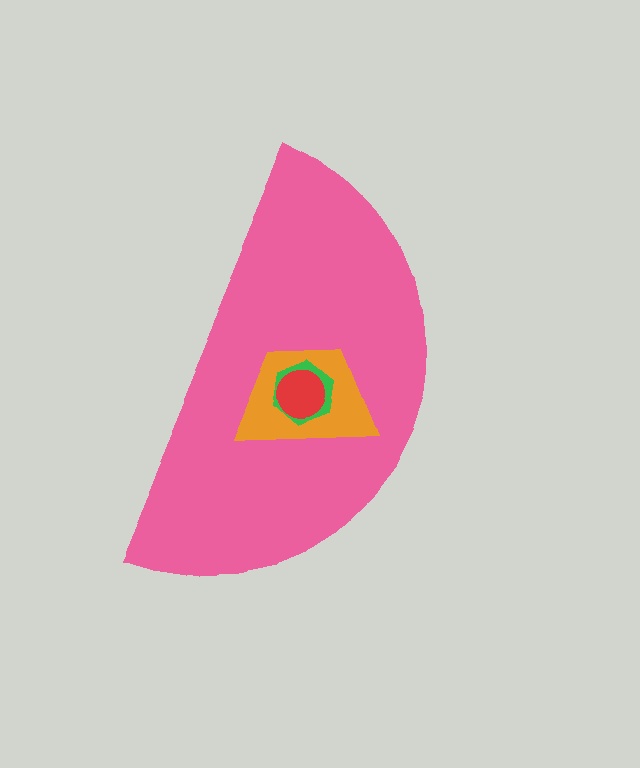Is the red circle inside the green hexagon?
Yes.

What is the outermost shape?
The pink semicircle.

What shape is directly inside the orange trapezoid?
The green hexagon.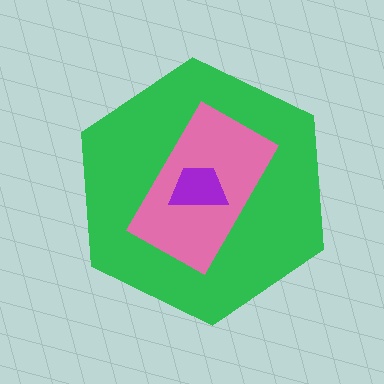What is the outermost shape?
The green hexagon.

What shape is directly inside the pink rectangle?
The purple trapezoid.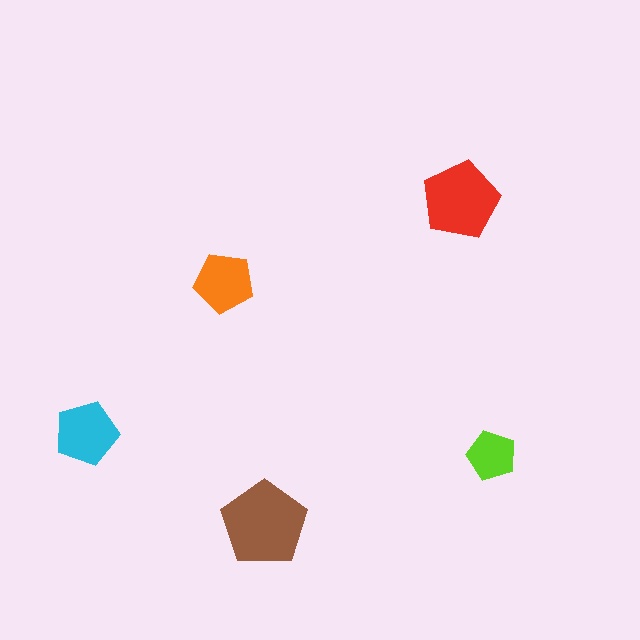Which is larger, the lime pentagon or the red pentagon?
The red one.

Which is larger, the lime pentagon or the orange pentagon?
The orange one.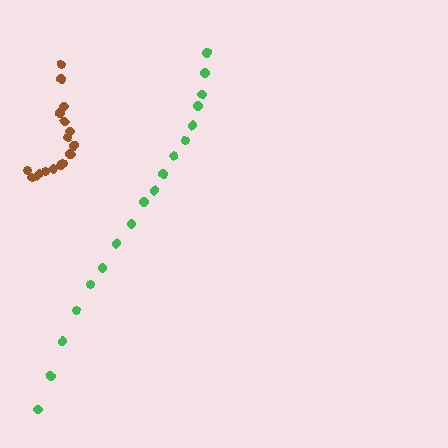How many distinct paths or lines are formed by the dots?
There are 2 distinct paths.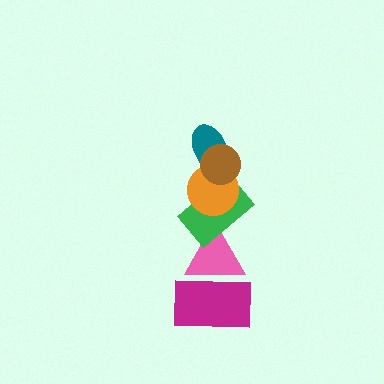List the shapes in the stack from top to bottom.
From top to bottom: the brown circle, the teal ellipse, the orange circle, the green rectangle, the pink triangle, the magenta rectangle.